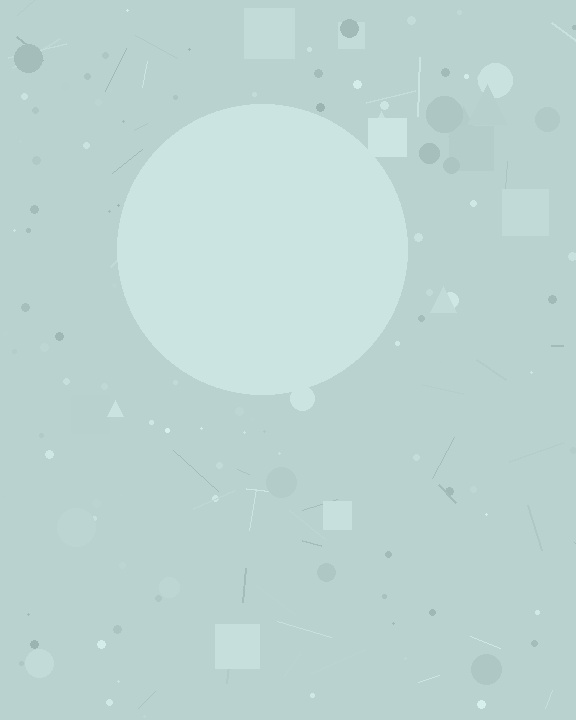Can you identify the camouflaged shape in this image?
The camouflaged shape is a circle.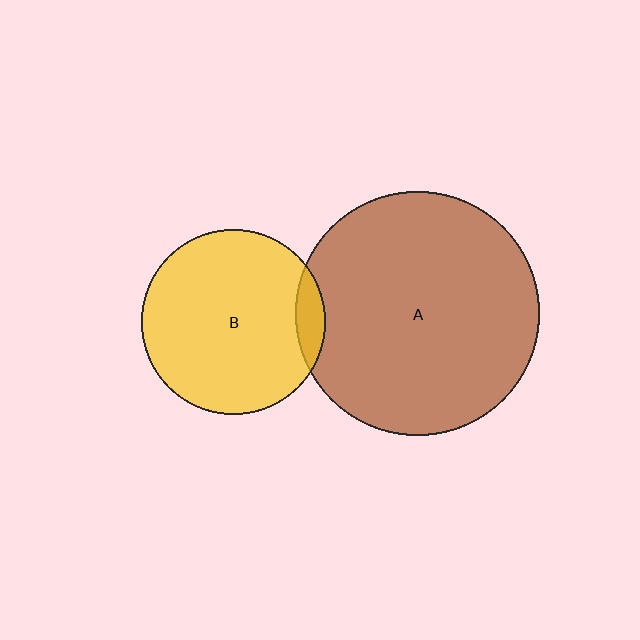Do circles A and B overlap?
Yes.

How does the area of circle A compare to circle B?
Approximately 1.8 times.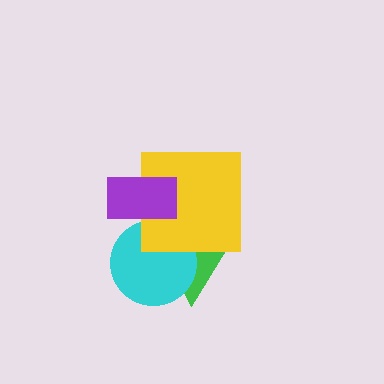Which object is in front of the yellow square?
The purple rectangle is in front of the yellow square.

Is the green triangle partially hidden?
Yes, it is partially covered by another shape.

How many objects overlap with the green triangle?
2 objects overlap with the green triangle.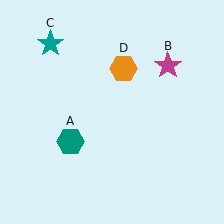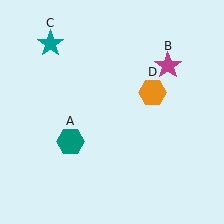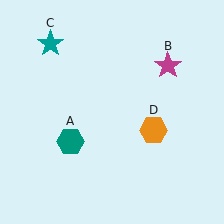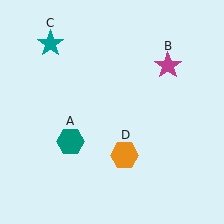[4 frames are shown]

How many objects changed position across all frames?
1 object changed position: orange hexagon (object D).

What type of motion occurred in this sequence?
The orange hexagon (object D) rotated clockwise around the center of the scene.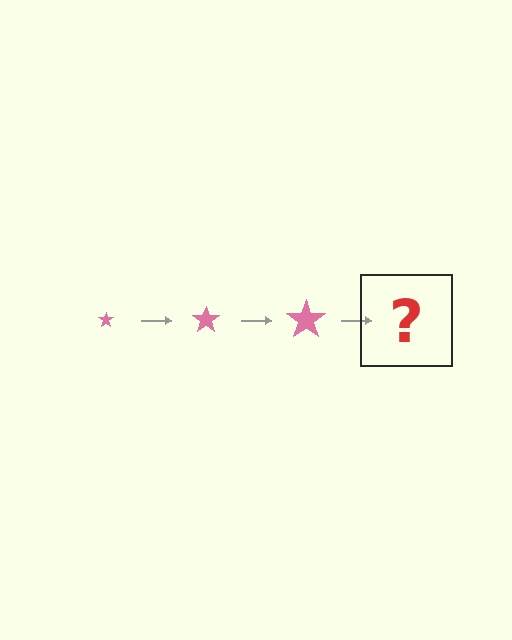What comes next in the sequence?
The next element should be a pink star, larger than the previous one.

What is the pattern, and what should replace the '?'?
The pattern is that the star gets progressively larger each step. The '?' should be a pink star, larger than the previous one.